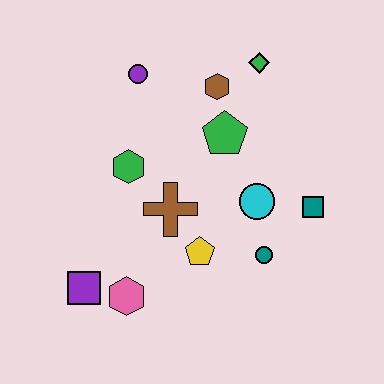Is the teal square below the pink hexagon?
No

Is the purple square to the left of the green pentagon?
Yes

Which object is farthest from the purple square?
The green diamond is farthest from the purple square.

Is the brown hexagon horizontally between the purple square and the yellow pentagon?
No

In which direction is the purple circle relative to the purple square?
The purple circle is above the purple square.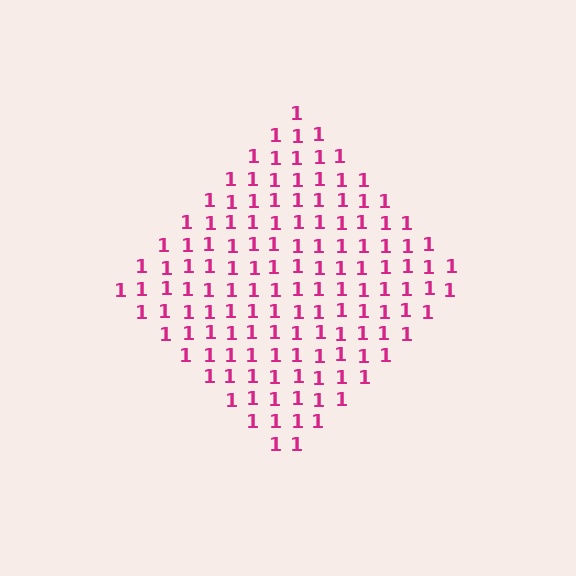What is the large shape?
The large shape is a diamond.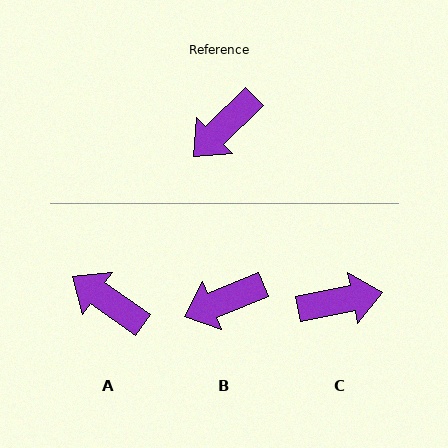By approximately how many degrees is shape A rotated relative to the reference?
Approximately 79 degrees clockwise.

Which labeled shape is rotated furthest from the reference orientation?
C, about 147 degrees away.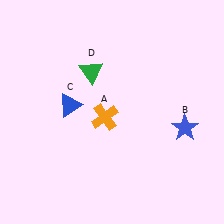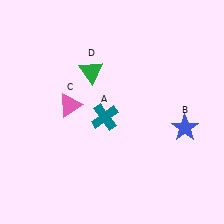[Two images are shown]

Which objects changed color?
A changed from orange to teal. C changed from blue to pink.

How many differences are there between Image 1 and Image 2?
There are 2 differences between the two images.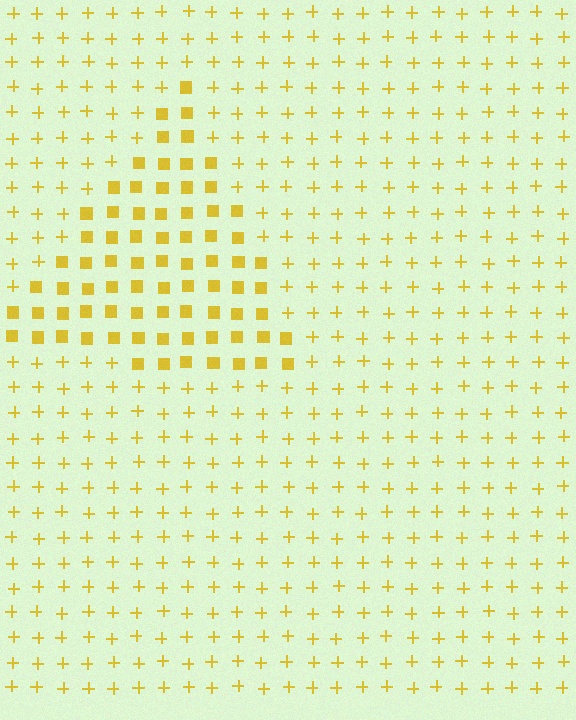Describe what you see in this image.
The image is filled with small yellow elements arranged in a uniform grid. A triangle-shaped region contains squares, while the surrounding area contains plus signs. The boundary is defined purely by the change in element shape.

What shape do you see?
I see a triangle.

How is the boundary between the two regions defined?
The boundary is defined by a change in element shape: squares inside vs. plus signs outside. All elements share the same color and spacing.